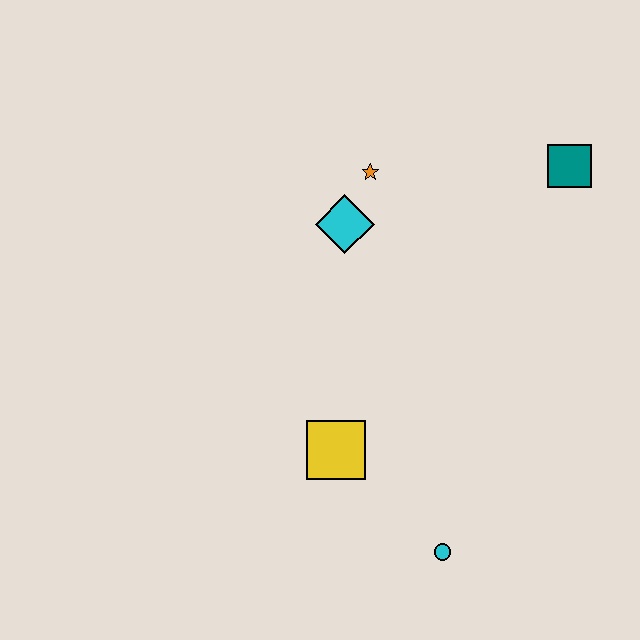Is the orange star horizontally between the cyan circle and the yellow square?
Yes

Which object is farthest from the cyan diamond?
The cyan circle is farthest from the cyan diamond.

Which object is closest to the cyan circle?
The yellow square is closest to the cyan circle.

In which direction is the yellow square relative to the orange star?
The yellow square is below the orange star.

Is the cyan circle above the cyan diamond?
No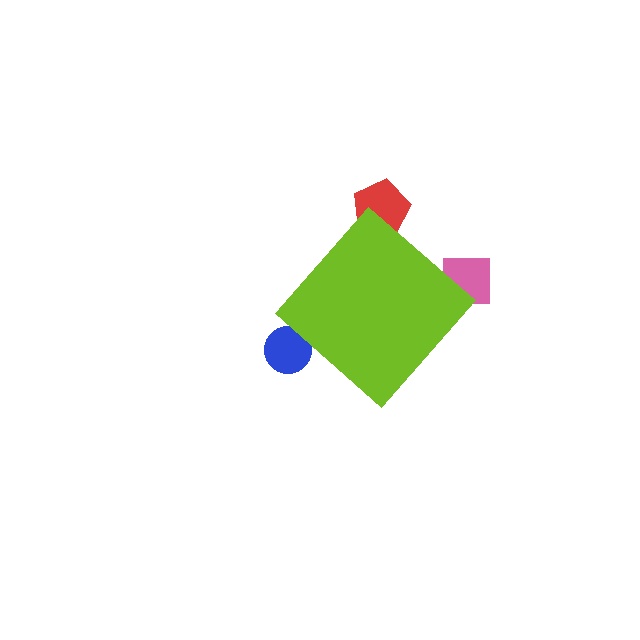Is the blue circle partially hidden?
Yes, the blue circle is partially hidden behind the lime diamond.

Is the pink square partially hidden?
Yes, the pink square is partially hidden behind the lime diamond.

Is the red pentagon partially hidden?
Yes, the red pentagon is partially hidden behind the lime diamond.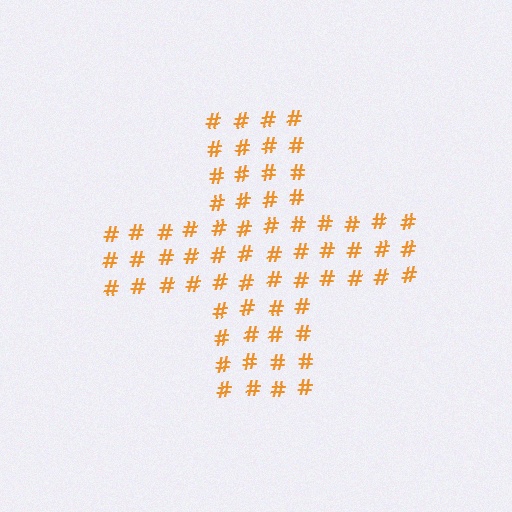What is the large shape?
The large shape is a cross.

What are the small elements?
The small elements are hash symbols.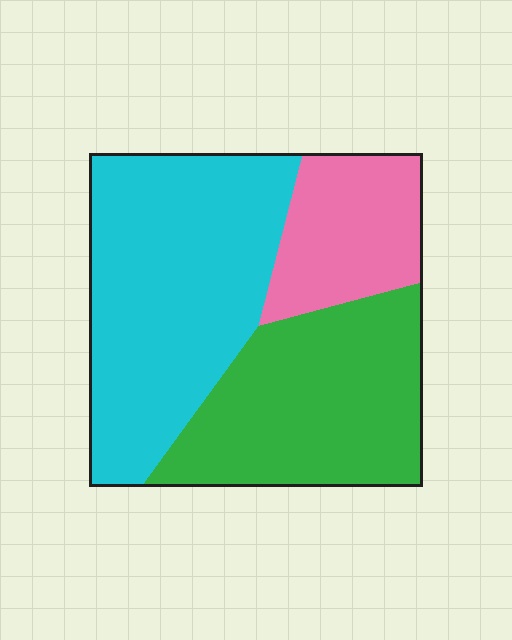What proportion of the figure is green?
Green covers 35% of the figure.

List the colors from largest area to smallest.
From largest to smallest: cyan, green, pink.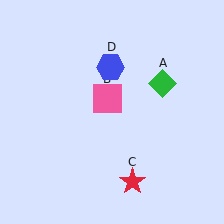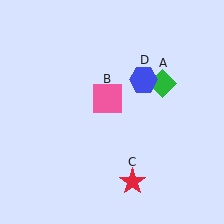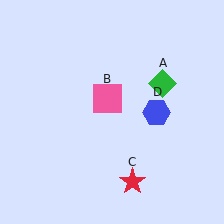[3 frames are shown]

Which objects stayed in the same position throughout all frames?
Green diamond (object A) and pink square (object B) and red star (object C) remained stationary.